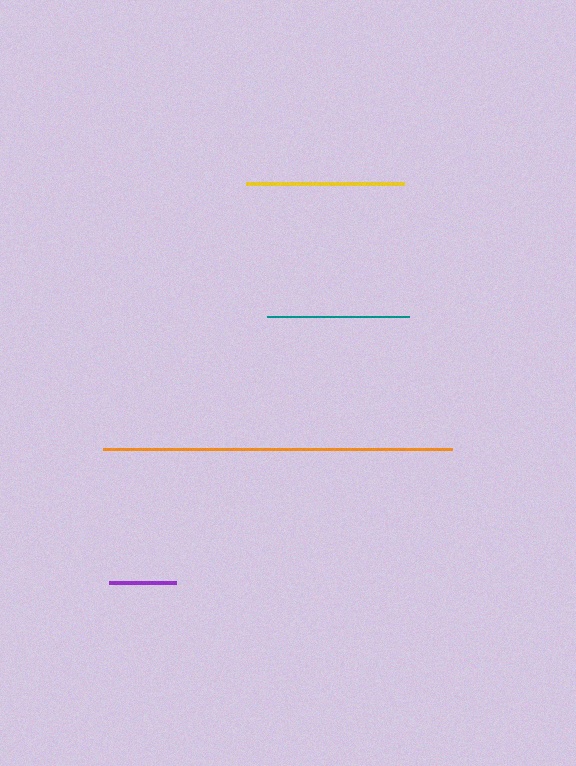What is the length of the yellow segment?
The yellow segment is approximately 158 pixels long.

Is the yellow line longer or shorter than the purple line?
The yellow line is longer than the purple line.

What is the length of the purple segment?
The purple segment is approximately 67 pixels long.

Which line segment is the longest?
The orange line is the longest at approximately 349 pixels.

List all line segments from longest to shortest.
From longest to shortest: orange, yellow, teal, purple.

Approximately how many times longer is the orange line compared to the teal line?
The orange line is approximately 2.5 times the length of the teal line.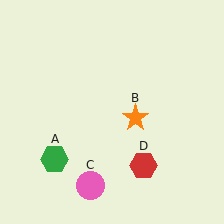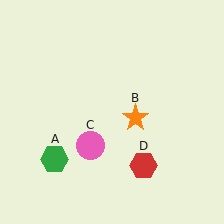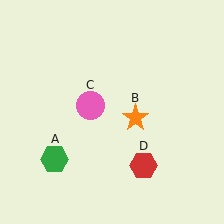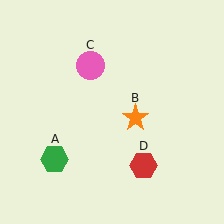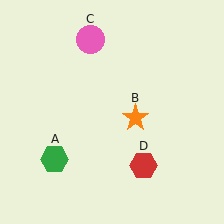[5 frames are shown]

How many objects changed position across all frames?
1 object changed position: pink circle (object C).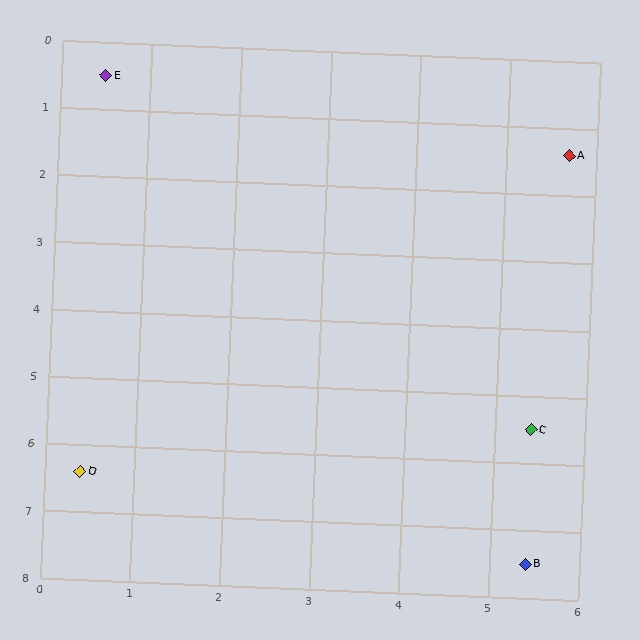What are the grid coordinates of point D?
Point D is at approximately (0.4, 6.4).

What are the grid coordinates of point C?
Point C is at approximately (5.4, 5.5).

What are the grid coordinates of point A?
Point A is at approximately (5.7, 1.4).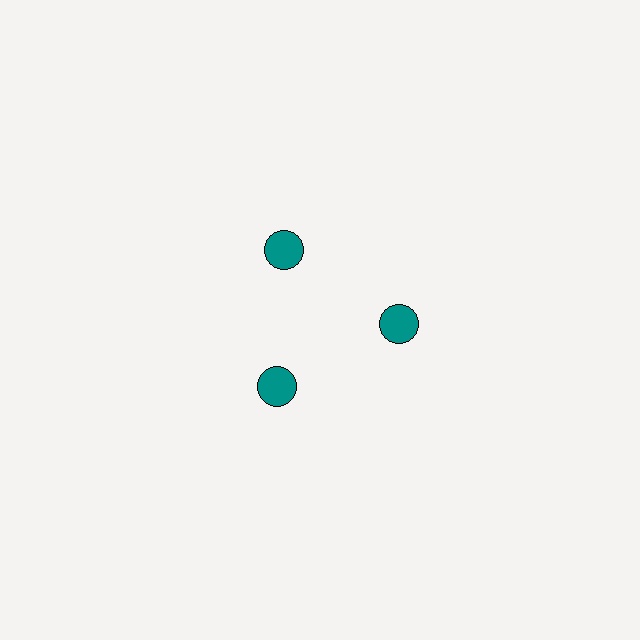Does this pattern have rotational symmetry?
Yes, this pattern has 3-fold rotational symmetry. It looks the same after rotating 120 degrees around the center.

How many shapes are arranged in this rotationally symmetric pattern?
There are 3 shapes, arranged in 3 groups of 1.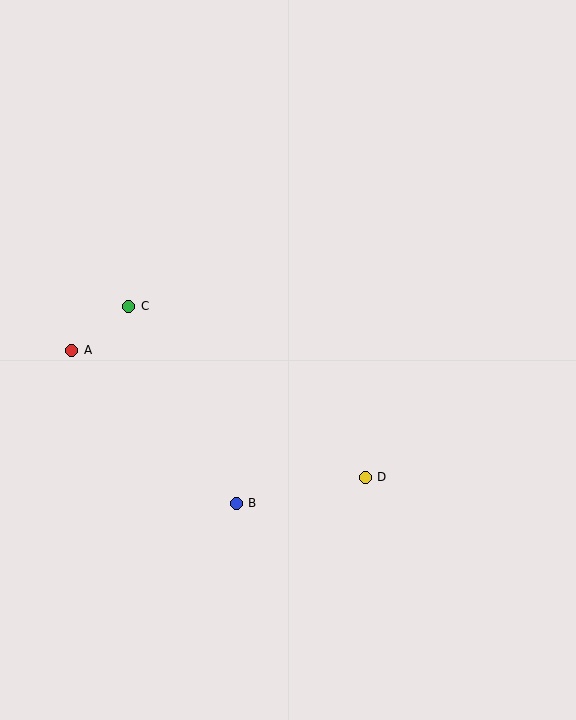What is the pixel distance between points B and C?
The distance between B and C is 225 pixels.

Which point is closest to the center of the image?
Point D at (365, 477) is closest to the center.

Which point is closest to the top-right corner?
Point D is closest to the top-right corner.